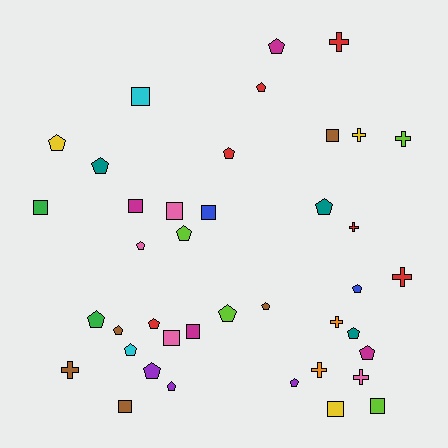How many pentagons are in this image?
There are 20 pentagons.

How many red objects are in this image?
There are 6 red objects.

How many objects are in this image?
There are 40 objects.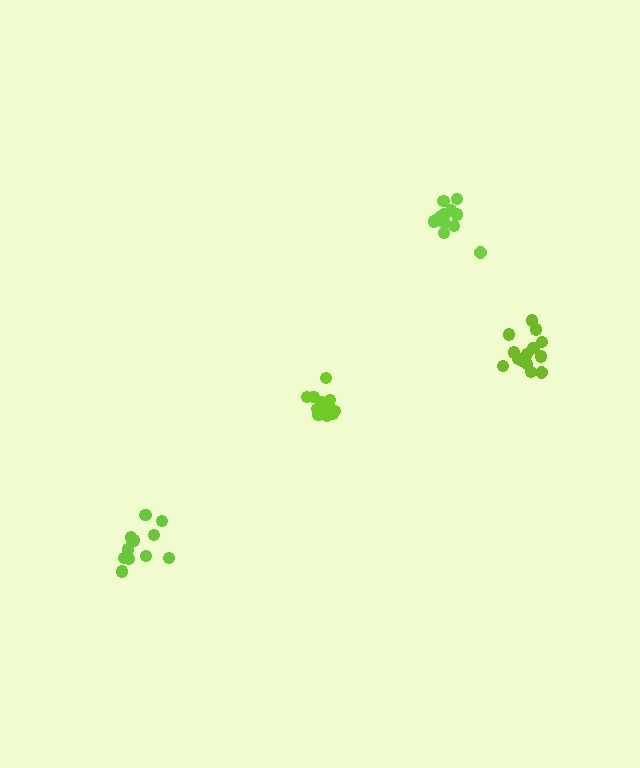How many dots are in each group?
Group 1: 12 dots, Group 2: 14 dots, Group 3: 14 dots, Group 4: 12 dots (52 total).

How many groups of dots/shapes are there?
There are 4 groups.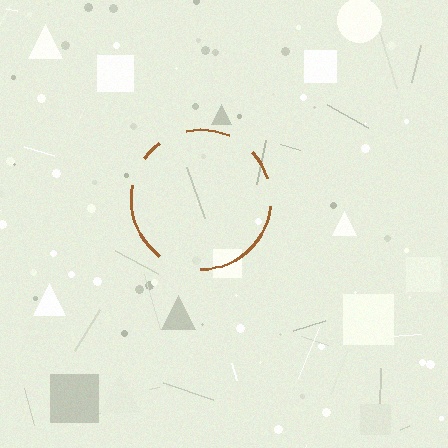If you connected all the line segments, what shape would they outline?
They would outline a circle.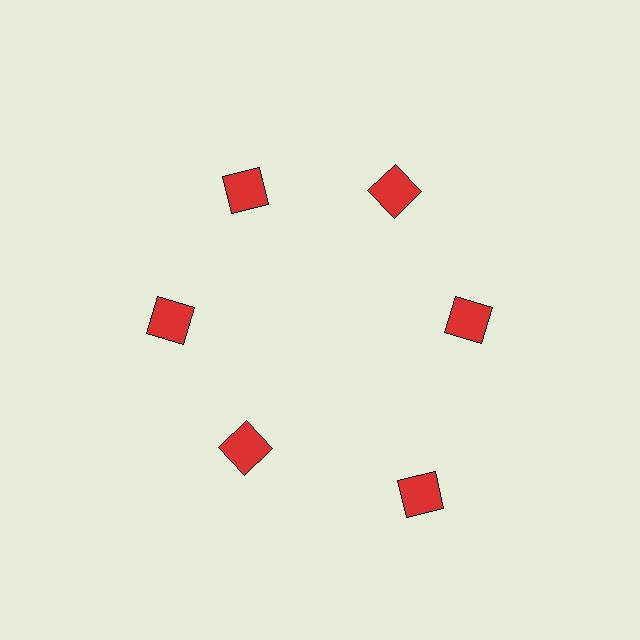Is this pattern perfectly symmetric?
No. The 6 red squares are arranged in a ring, but one element near the 5 o'clock position is pushed outward from the center, breaking the 6-fold rotational symmetry.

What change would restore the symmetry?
The symmetry would be restored by moving it inward, back onto the ring so that all 6 squares sit at equal angles and equal distance from the center.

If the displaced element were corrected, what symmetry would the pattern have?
It would have 6-fold rotational symmetry — the pattern would map onto itself every 60 degrees.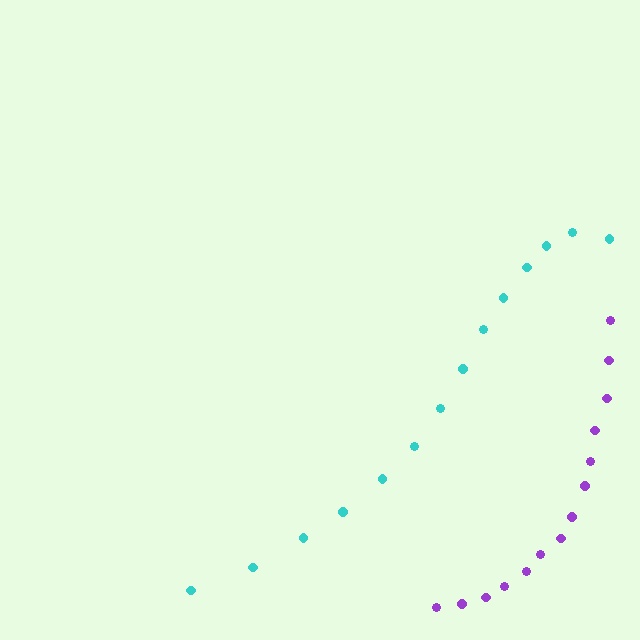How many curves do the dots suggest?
There are 2 distinct paths.